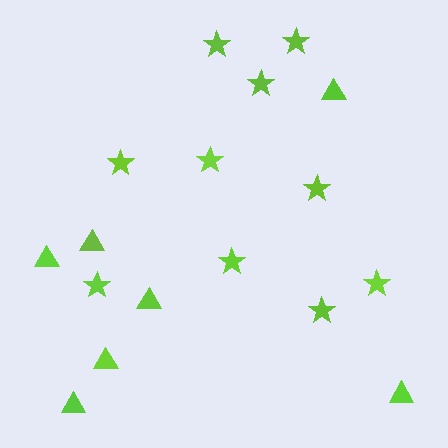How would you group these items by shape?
There are 2 groups: one group of triangles (7) and one group of stars (10).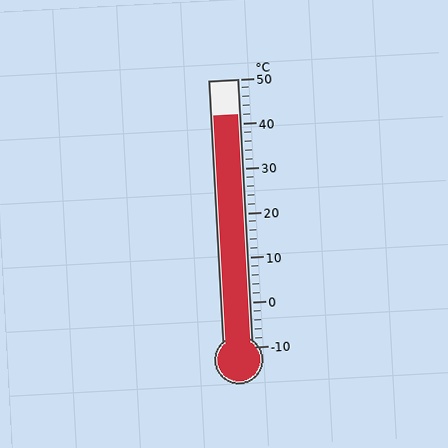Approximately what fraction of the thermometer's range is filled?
The thermometer is filled to approximately 85% of its range.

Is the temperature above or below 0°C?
The temperature is above 0°C.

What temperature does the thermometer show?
The thermometer shows approximately 42°C.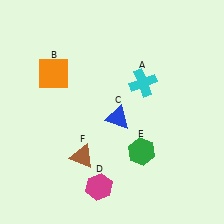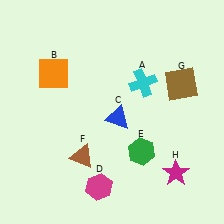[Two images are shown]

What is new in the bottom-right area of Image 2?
A magenta star (H) was added in the bottom-right area of Image 2.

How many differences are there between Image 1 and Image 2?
There are 2 differences between the two images.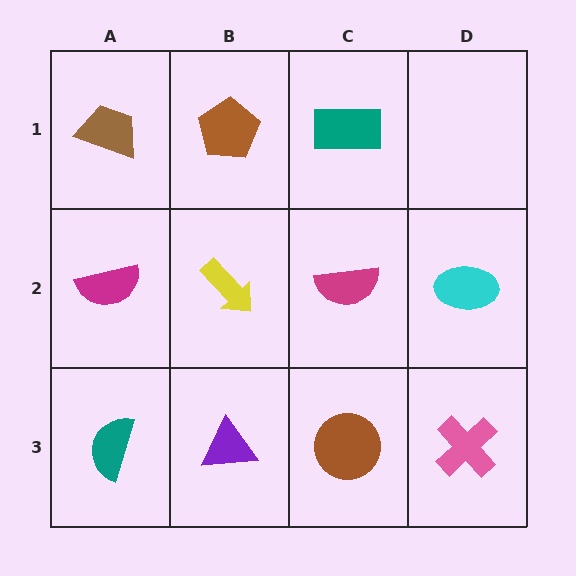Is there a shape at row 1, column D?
No, that cell is empty.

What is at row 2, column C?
A magenta semicircle.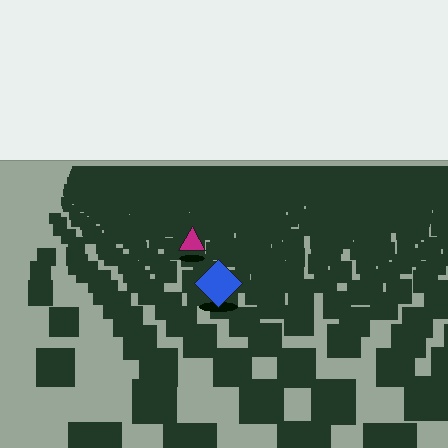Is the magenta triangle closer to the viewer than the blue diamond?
No. The blue diamond is closer — you can tell from the texture gradient: the ground texture is coarser near it.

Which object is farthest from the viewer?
The magenta triangle is farthest from the viewer. It appears smaller and the ground texture around it is denser.